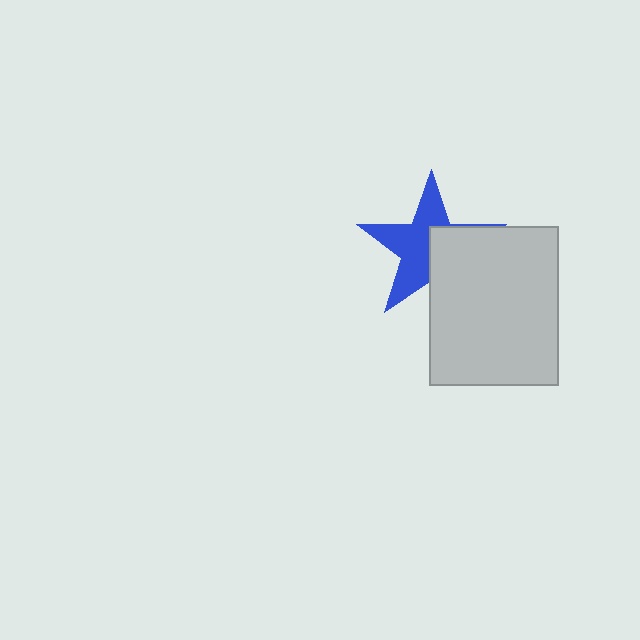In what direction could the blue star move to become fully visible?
The blue star could move toward the upper-left. That would shift it out from behind the light gray rectangle entirely.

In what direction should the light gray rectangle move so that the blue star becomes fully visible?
The light gray rectangle should move toward the lower-right. That is the shortest direction to clear the overlap and leave the blue star fully visible.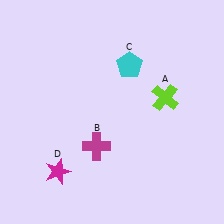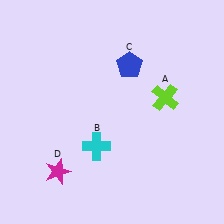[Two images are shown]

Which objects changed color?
B changed from magenta to cyan. C changed from cyan to blue.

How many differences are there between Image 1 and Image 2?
There are 2 differences between the two images.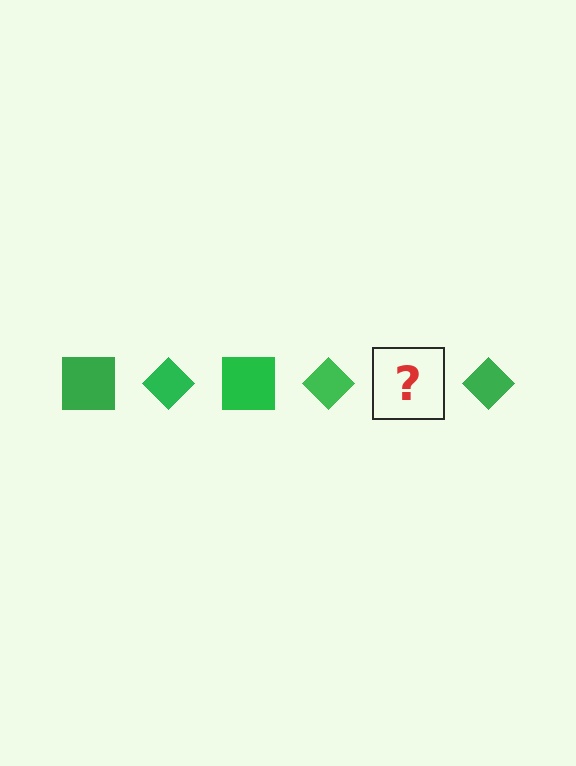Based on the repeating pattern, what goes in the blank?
The blank should be a green square.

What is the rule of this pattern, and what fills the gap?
The rule is that the pattern cycles through square, diamond shapes in green. The gap should be filled with a green square.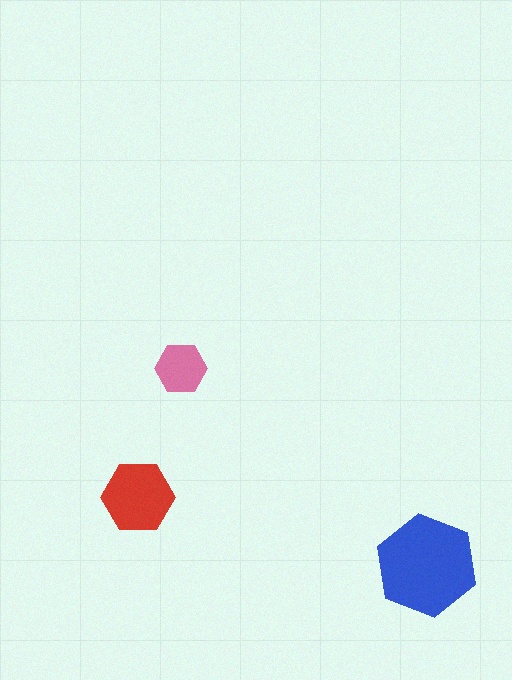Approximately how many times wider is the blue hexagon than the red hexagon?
About 1.5 times wider.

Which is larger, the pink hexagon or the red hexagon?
The red one.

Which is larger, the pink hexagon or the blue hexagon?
The blue one.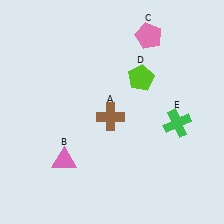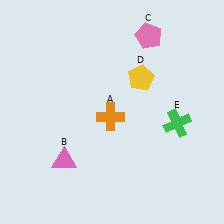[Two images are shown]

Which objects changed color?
A changed from brown to orange. D changed from lime to yellow.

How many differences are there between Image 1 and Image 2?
There are 2 differences between the two images.